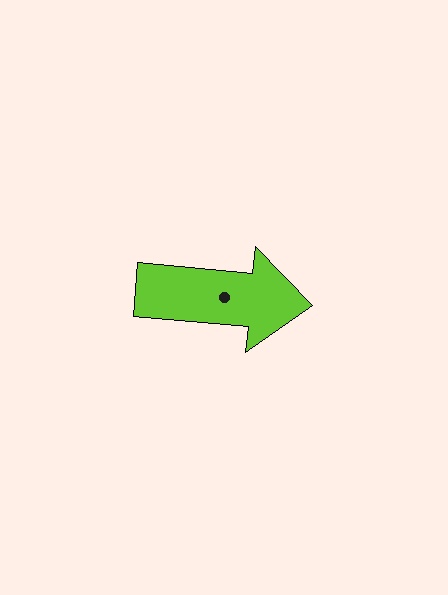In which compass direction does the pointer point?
East.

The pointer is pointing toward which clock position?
Roughly 3 o'clock.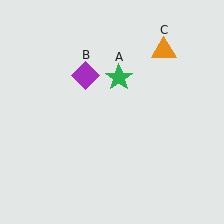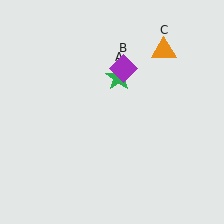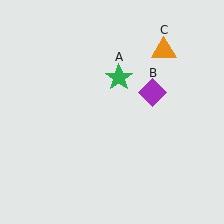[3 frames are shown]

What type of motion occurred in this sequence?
The purple diamond (object B) rotated clockwise around the center of the scene.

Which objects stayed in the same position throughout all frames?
Green star (object A) and orange triangle (object C) remained stationary.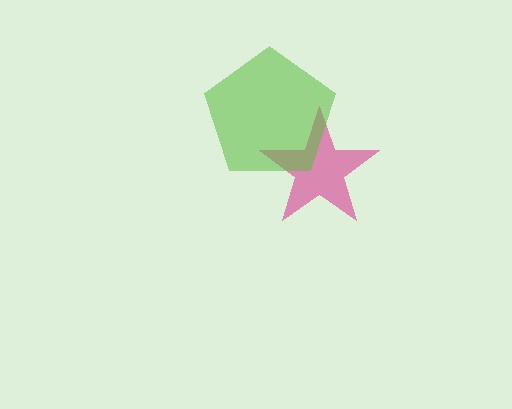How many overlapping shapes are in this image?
There are 2 overlapping shapes in the image.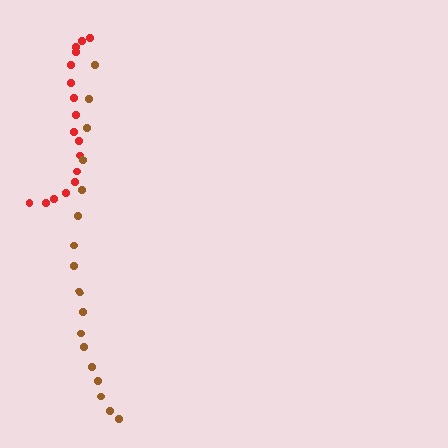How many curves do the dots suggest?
There are 2 distinct paths.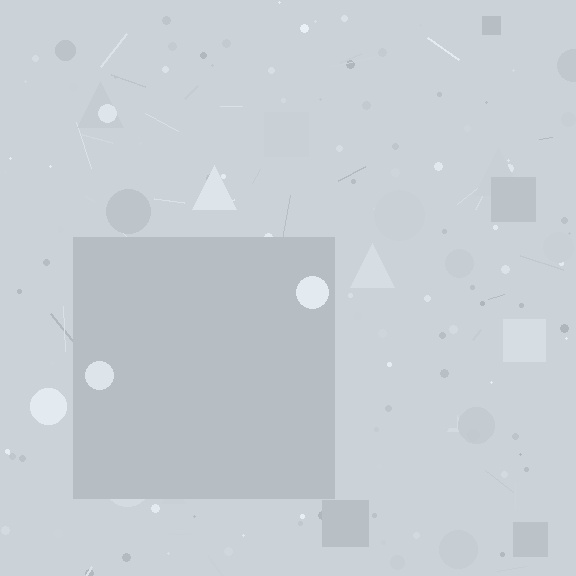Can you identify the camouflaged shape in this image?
The camouflaged shape is a square.